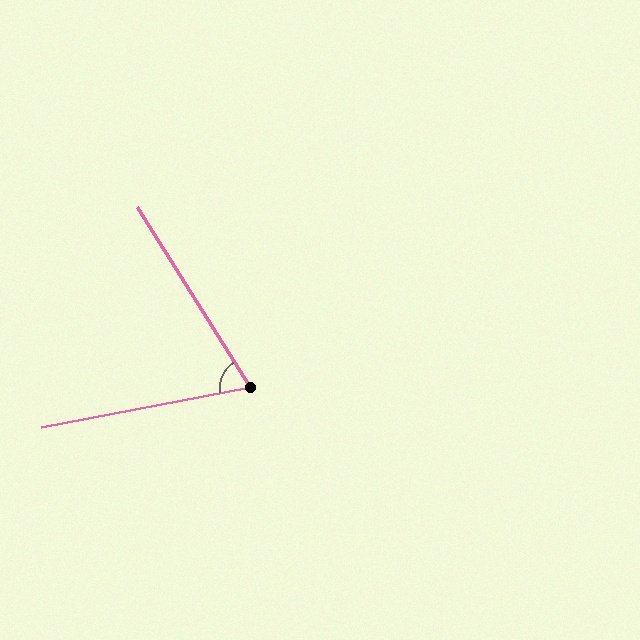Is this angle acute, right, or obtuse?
It is acute.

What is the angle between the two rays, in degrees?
Approximately 69 degrees.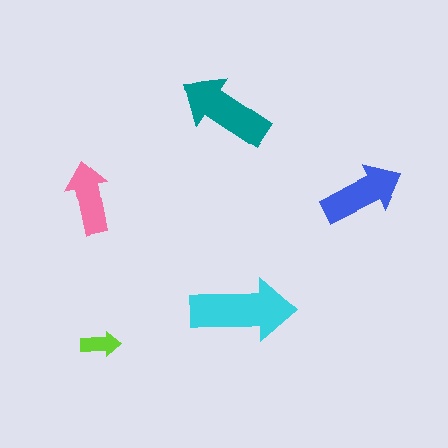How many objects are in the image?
There are 5 objects in the image.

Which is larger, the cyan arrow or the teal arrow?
The cyan one.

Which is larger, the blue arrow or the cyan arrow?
The cyan one.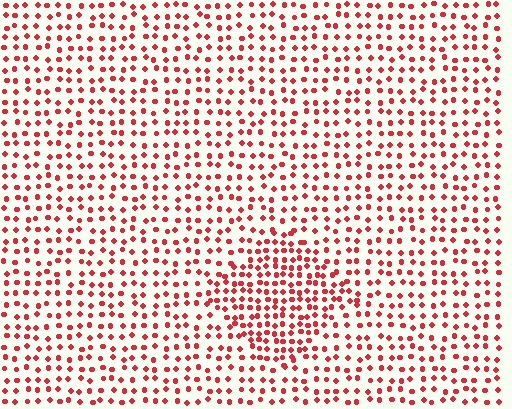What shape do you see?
I see a diamond.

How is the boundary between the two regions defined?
The boundary is defined by a change in element density (approximately 1.7x ratio). All elements are the same color, size, and shape.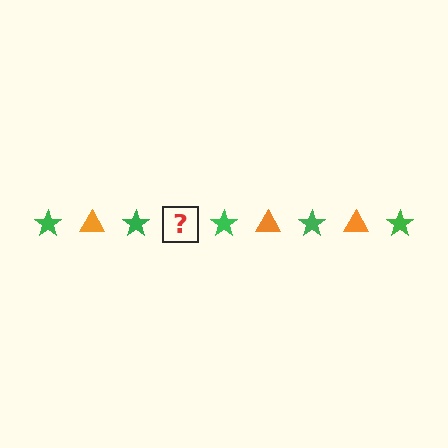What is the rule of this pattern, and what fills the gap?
The rule is that the pattern alternates between green star and orange triangle. The gap should be filled with an orange triangle.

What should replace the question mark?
The question mark should be replaced with an orange triangle.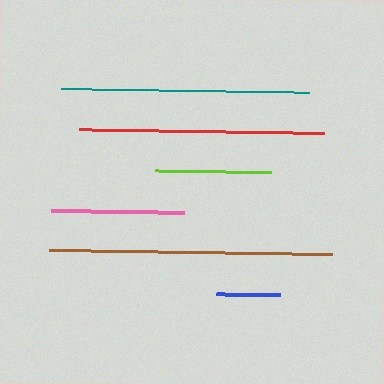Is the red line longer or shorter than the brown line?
The brown line is longer than the red line.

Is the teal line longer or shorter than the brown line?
The brown line is longer than the teal line.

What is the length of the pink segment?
The pink segment is approximately 133 pixels long.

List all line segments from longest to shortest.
From longest to shortest: brown, teal, red, pink, lime, blue.